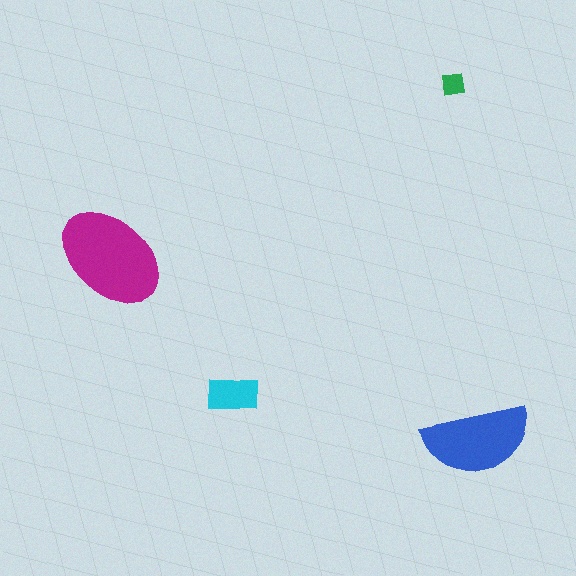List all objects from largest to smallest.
The magenta ellipse, the blue semicircle, the cyan rectangle, the green square.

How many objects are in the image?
There are 4 objects in the image.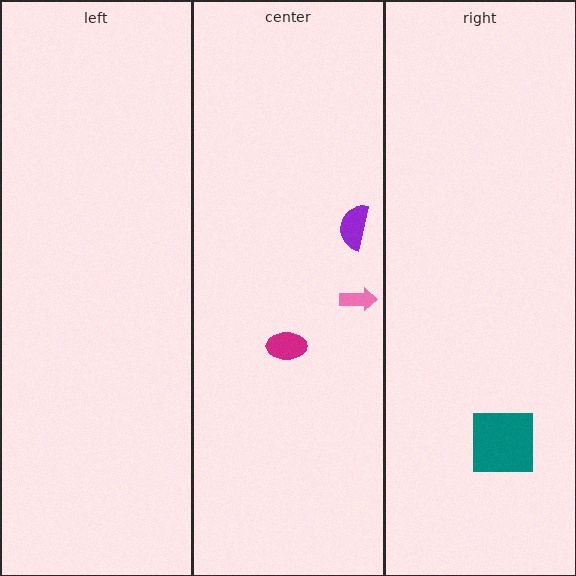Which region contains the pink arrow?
The center region.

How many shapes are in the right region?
1.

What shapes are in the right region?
The teal square.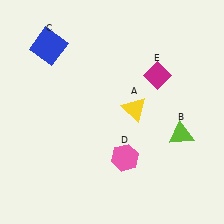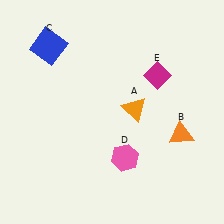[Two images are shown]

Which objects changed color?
A changed from yellow to orange. B changed from lime to orange.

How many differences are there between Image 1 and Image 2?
There are 2 differences between the two images.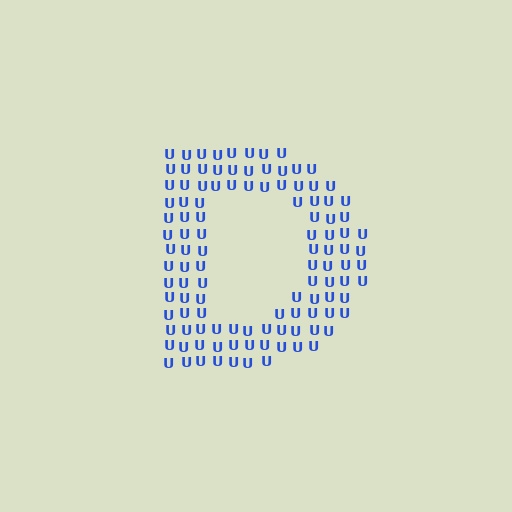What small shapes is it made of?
It is made of small letter U's.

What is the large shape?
The large shape is the letter D.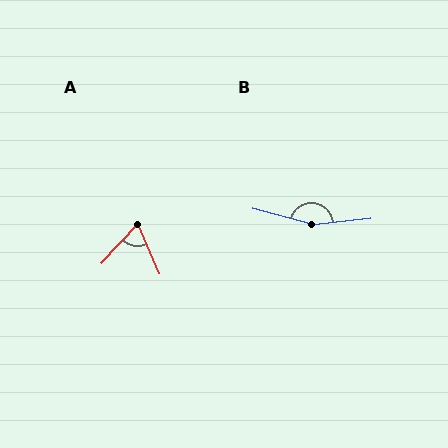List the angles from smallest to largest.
A (66°), B (159°).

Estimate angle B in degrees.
Approximately 159 degrees.